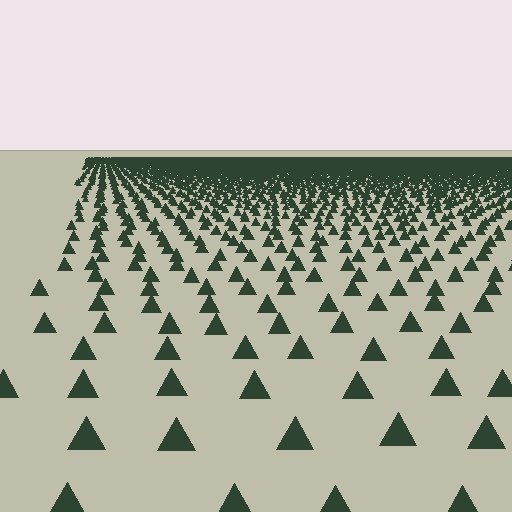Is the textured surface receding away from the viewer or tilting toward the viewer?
The surface is receding away from the viewer. Texture elements get smaller and denser toward the top.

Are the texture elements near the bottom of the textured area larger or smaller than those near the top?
Larger. Near the bottom, elements are closer to the viewer and appear at a bigger on-screen size.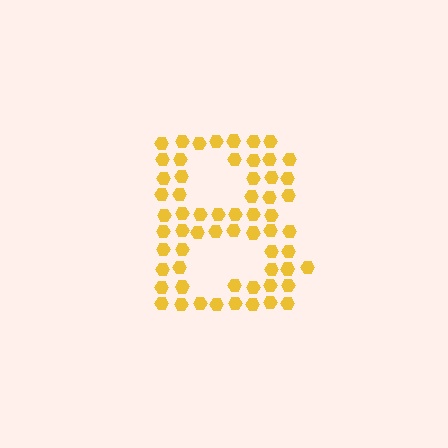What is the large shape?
The large shape is the letter B.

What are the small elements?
The small elements are hexagons.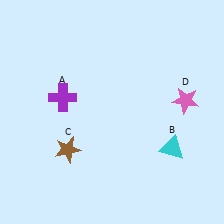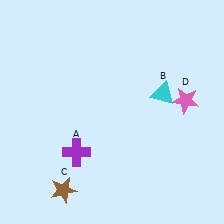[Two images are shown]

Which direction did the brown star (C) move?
The brown star (C) moved down.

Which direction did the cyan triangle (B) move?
The cyan triangle (B) moved up.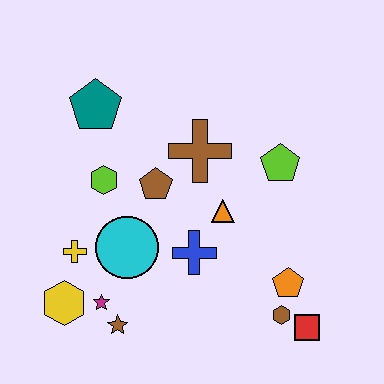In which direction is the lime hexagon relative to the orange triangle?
The lime hexagon is to the left of the orange triangle.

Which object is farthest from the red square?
The teal pentagon is farthest from the red square.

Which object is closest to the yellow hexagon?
The magenta star is closest to the yellow hexagon.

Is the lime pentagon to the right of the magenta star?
Yes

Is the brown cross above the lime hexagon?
Yes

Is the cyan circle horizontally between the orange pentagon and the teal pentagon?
Yes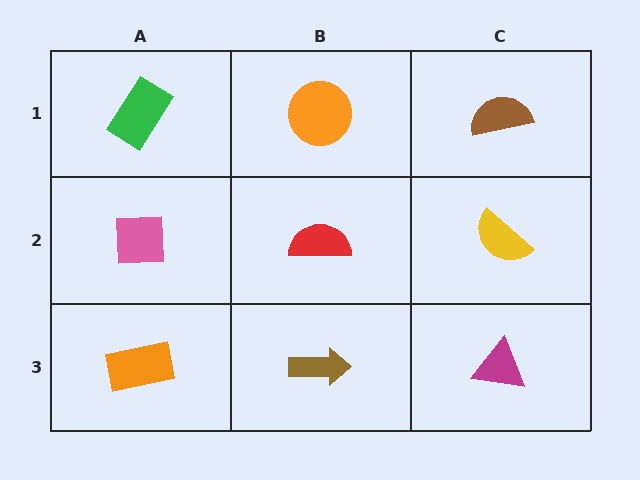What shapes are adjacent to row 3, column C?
A yellow semicircle (row 2, column C), a brown arrow (row 3, column B).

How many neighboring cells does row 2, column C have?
3.